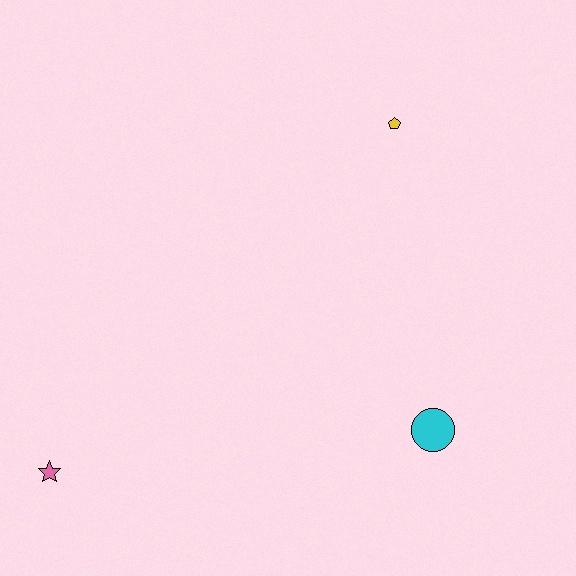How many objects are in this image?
There are 3 objects.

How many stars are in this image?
There is 1 star.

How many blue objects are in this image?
There are no blue objects.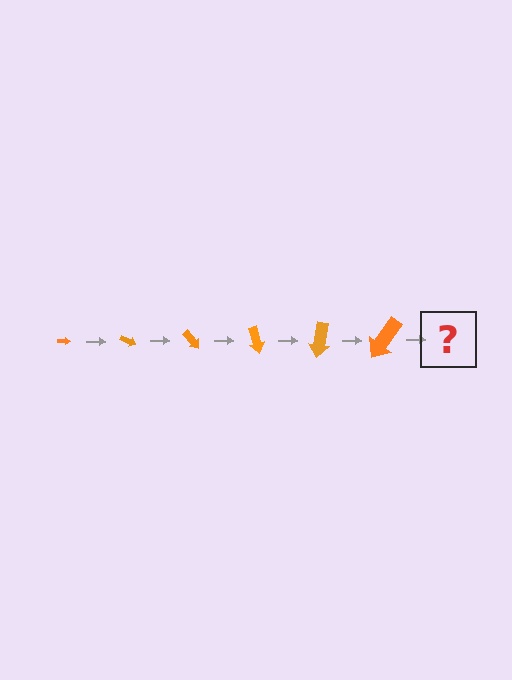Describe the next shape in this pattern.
It should be an arrow, larger than the previous one and rotated 150 degrees from the start.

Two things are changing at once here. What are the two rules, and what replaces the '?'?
The two rules are that the arrow grows larger each step and it rotates 25 degrees each step. The '?' should be an arrow, larger than the previous one and rotated 150 degrees from the start.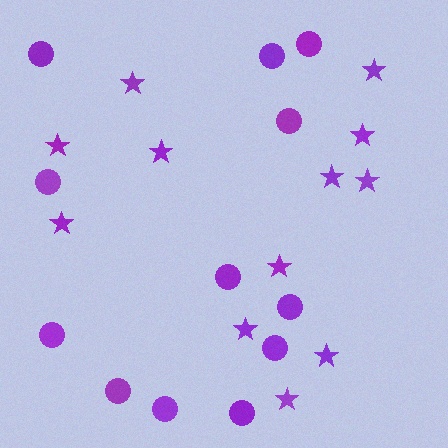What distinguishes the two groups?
There are 2 groups: one group of stars (12) and one group of circles (12).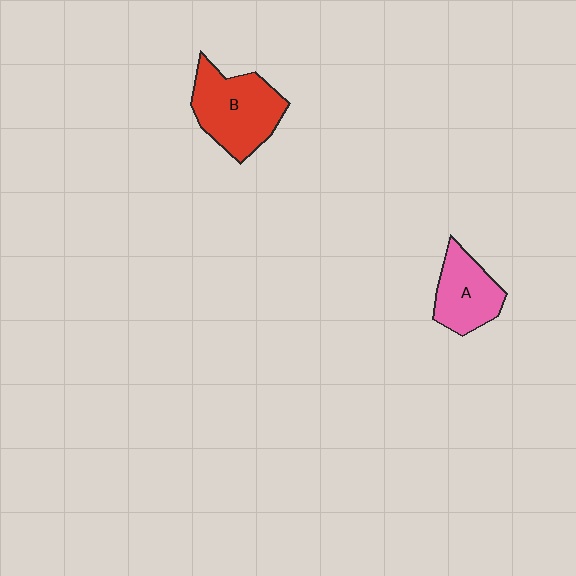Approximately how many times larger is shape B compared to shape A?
Approximately 1.4 times.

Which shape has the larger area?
Shape B (red).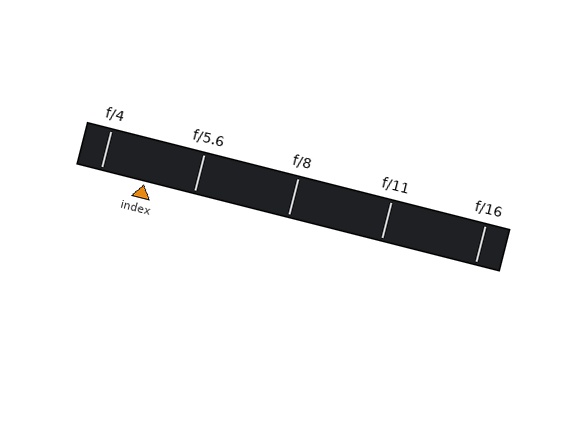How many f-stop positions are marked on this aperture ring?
There are 5 f-stop positions marked.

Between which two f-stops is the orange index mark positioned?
The index mark is between f/4 and f/5.6.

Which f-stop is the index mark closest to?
The index mark is closest to f/4.